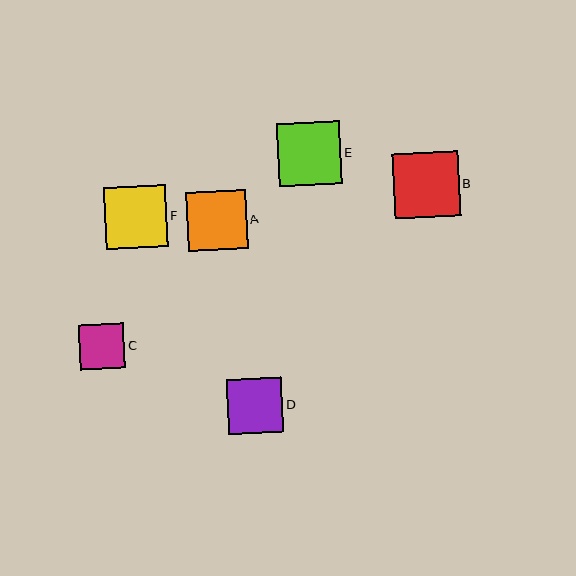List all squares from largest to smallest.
From largest to smallest: B, E, F, A, D, C.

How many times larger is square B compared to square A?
Square B is approximately 1.1 times the size of square A.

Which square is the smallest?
Square C is the smallest with a size of approximately 45 pixels.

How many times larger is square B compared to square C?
Square B is approximately 1.5 times the size of square C.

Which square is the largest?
Square B is the largest with a size of approximately 66 pixels.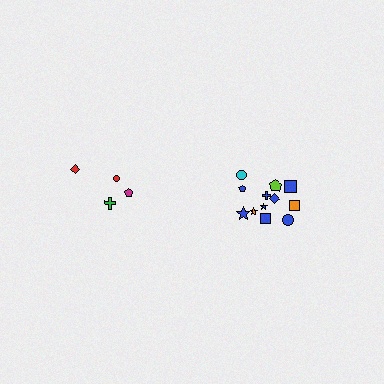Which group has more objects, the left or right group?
The right group.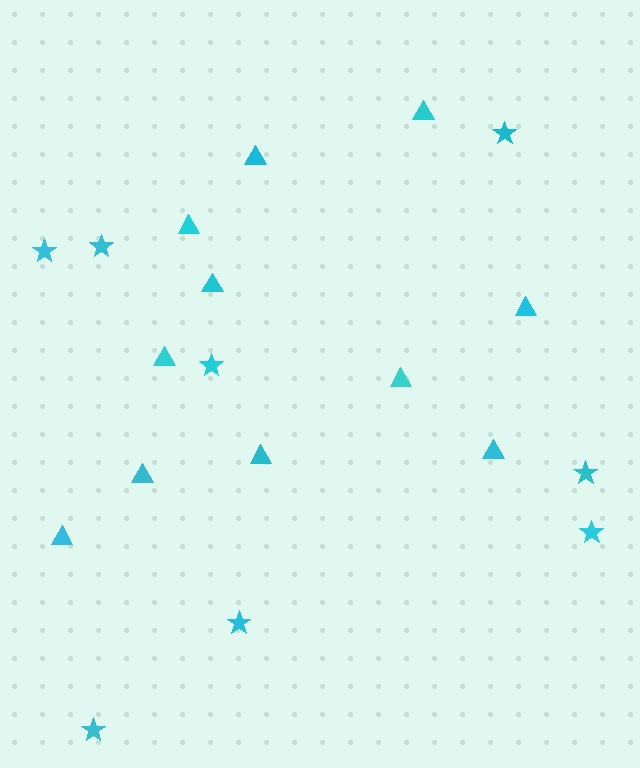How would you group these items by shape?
There are 2 groups: one group of triangles (11) and one group of stars (8).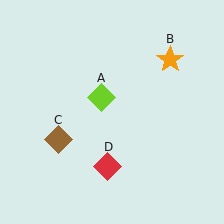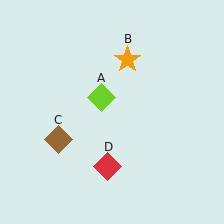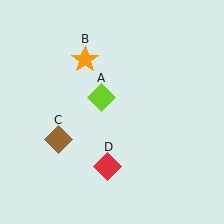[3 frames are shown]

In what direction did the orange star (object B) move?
The orange star (object B) moved left.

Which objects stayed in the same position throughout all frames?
Lime diamond (object A) and brown diamond (object C) and red diamond (object D) remained stationary.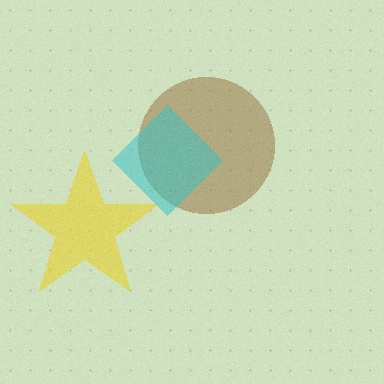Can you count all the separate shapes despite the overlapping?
Yes, there are 3 separate shapes.